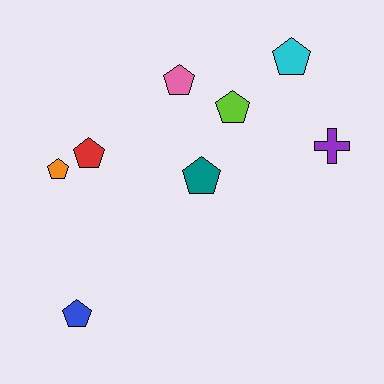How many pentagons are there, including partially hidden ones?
There are 7 pentagons.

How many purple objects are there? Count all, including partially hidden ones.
There is 1 purple object.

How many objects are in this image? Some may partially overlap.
There are 8 objects.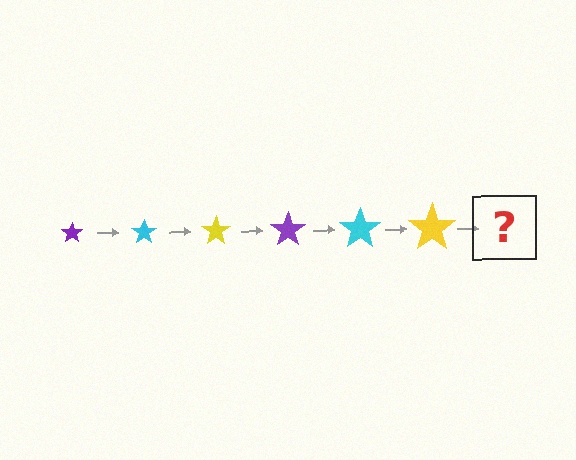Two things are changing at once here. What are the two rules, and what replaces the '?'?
The two rules are that the star grows larger each step and the color cycles through purple, cyan, and yellow. The '?' should be a purple star, larger than the previous one.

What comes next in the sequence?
The next element should be a purple star, larger than the previous one.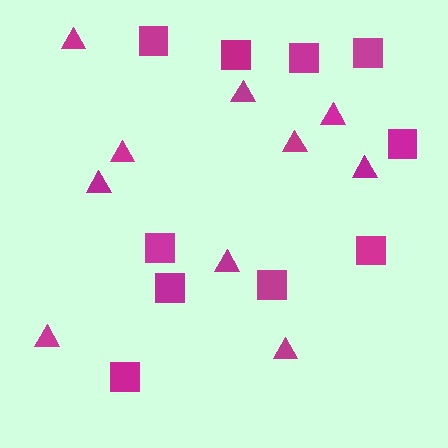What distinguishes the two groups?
There are 2 groups: one group of triangles (10) and one group of squares (10).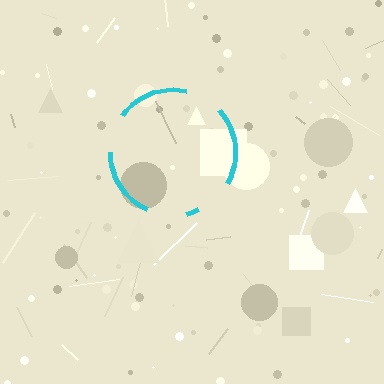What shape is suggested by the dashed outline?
The dashed outline suggests a circle.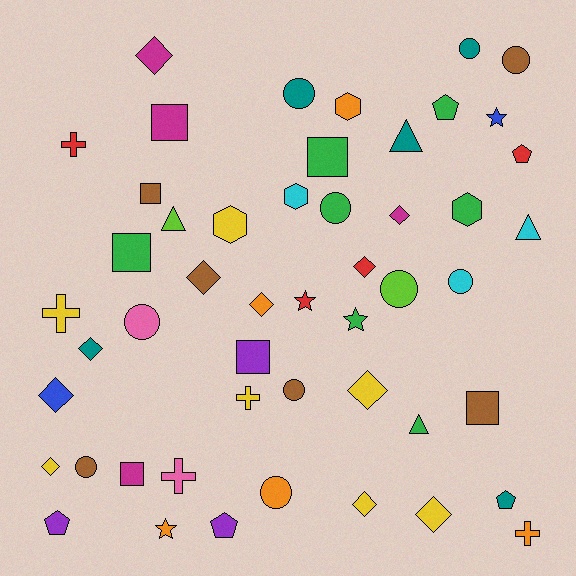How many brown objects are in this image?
There are 6 brown objects.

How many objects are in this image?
There are 50 objects.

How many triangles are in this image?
There are 4 triangles.